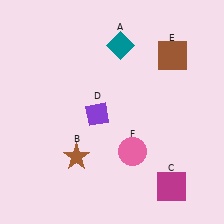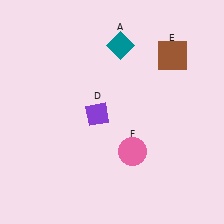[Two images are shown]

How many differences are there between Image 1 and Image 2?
There are 2 differences between the two images.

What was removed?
The brown star (B), the magenta square (C) were removed in Image 2.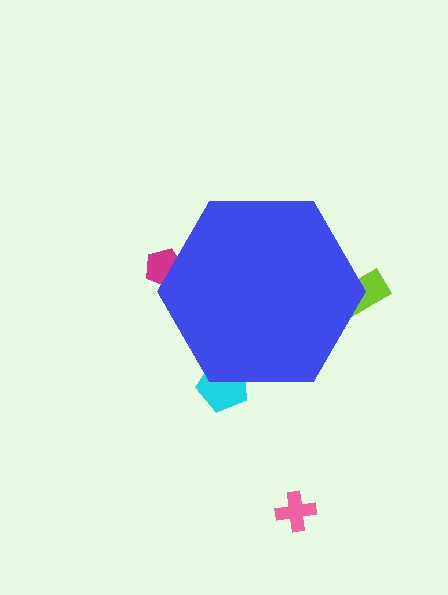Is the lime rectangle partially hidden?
Yes, the lime rectangle is partially hidden behind the blue hexagon.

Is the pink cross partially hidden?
No, the pink cross is fully visible.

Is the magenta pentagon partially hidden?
Yes, the magenta pentagon is partially hidden behind the blue hexagon.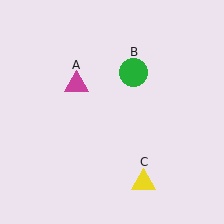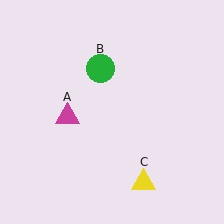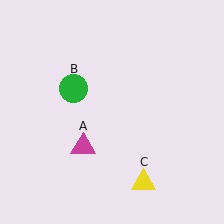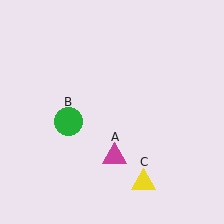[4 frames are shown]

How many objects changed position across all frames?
2 objects changed position: magenta triangle (object A), green circle (object B).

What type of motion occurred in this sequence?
The magenta triangle (object A), green circle (object B) rotated counterclockwise around the center of the scene.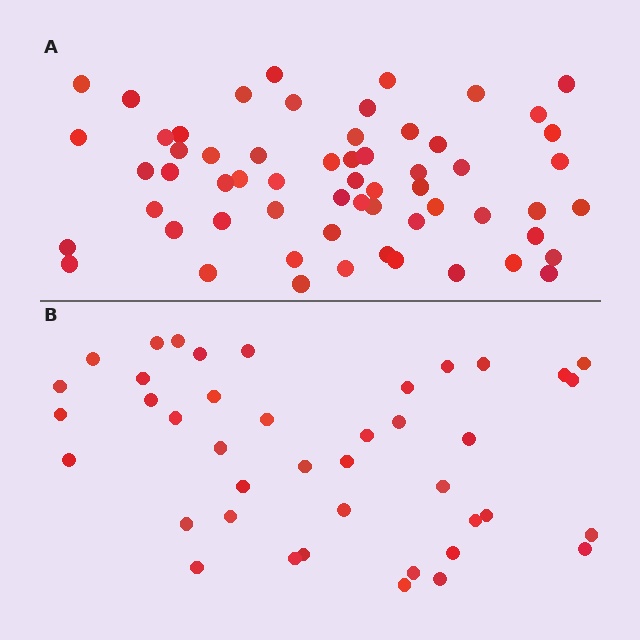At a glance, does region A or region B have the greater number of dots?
Region A (the top region) has more dots.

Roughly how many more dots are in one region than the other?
Region A has approximately 20 more dots than region B.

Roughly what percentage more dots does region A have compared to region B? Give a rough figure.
About 45% more.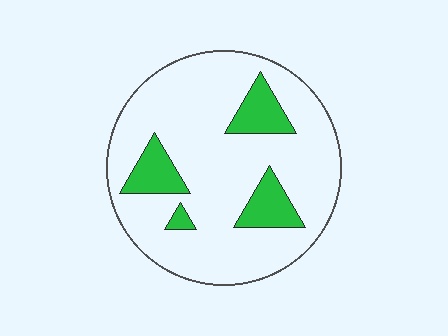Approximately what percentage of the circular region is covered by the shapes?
Approximately 15%.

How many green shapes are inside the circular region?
4.